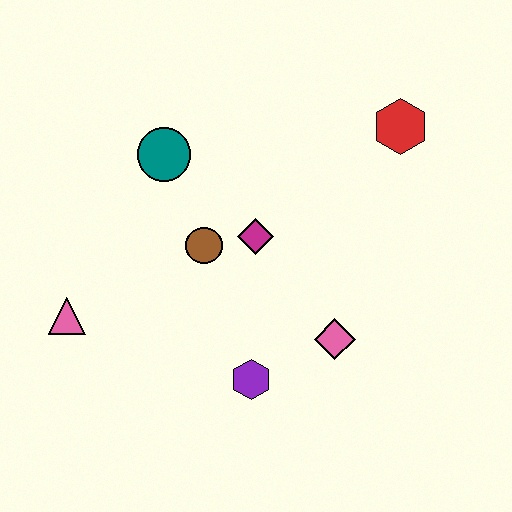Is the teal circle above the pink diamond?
Yes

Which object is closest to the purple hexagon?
The pink diamond is closest to the purple hexagon.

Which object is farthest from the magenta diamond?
The pink triangle is farthest from the magenta diamond.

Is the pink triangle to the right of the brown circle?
No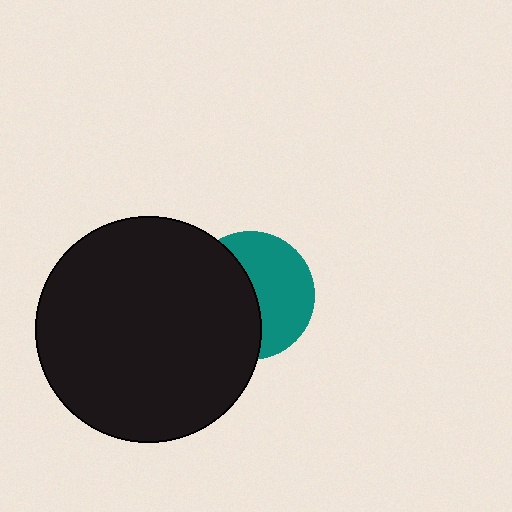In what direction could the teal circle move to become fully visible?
The teal circle could move right. That would shift it out from behind the black circle entirely.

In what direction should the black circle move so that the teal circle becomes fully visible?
The black circle should move left. That is the shortest direction to clear the overlap and leave the teal circle fully visible.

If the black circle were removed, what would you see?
You would see the complete teal circle.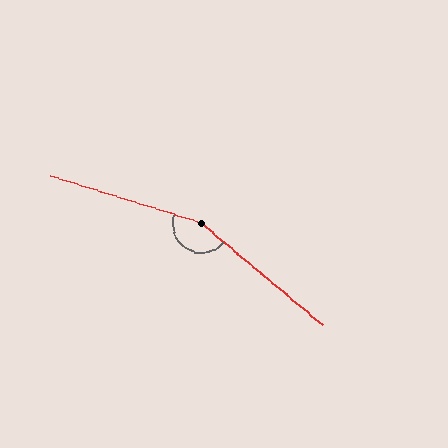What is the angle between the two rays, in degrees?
Approximately 158 degrees.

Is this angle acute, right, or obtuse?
It is obtuse.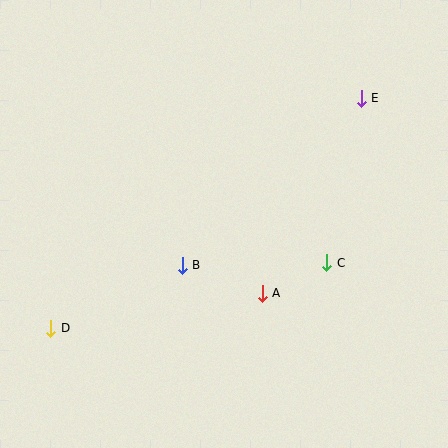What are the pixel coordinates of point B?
Point B is at (182, 265).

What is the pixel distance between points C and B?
The distance between C and B is 145 pixels.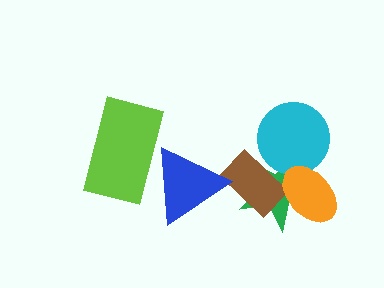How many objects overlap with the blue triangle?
2 objects overlap with the blue triangle.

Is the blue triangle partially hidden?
Yes, it is partially covered by another shape.